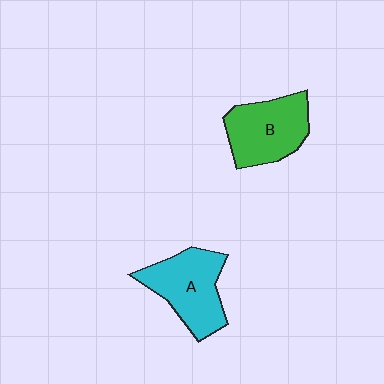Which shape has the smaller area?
Shape B (green).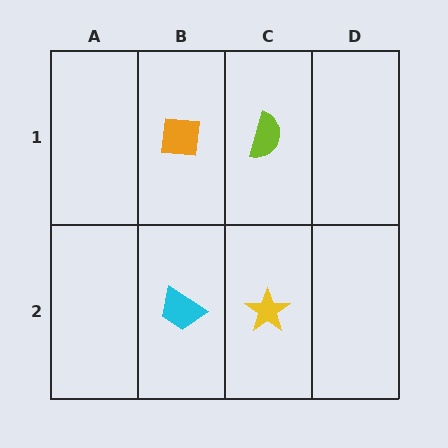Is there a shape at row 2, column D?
No, that cell is empty.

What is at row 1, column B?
An orange square.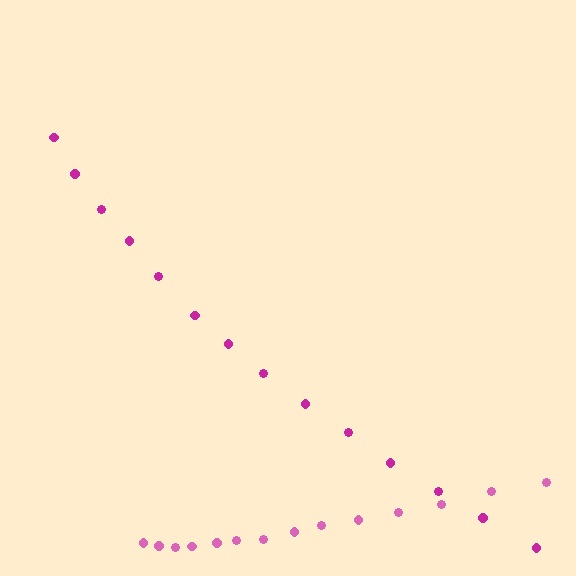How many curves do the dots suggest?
There are 2 distinct paths.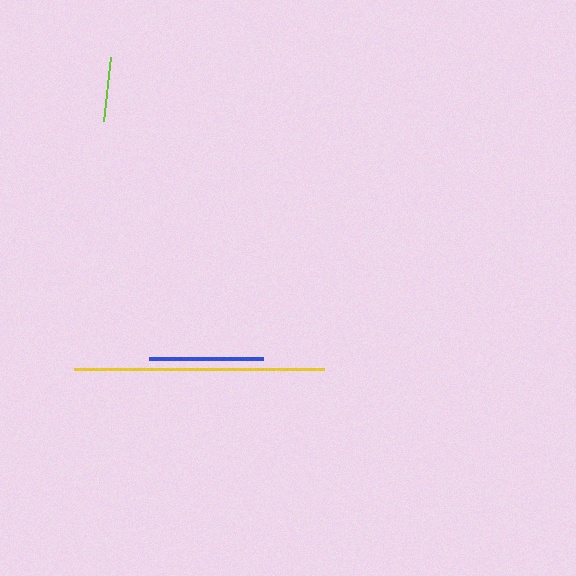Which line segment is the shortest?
The lime line is the shortest at approximately 64 pixels.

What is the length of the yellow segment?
The yellow segment is approximately 250 pixels long.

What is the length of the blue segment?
The blue segment is approximately 114 pixels long.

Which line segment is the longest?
The yellow line is the longest at approximately 250 pixels.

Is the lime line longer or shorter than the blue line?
The blue line is longer than the lime line.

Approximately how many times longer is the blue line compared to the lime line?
The blue line is approximately 1.8 times the length of the lime line.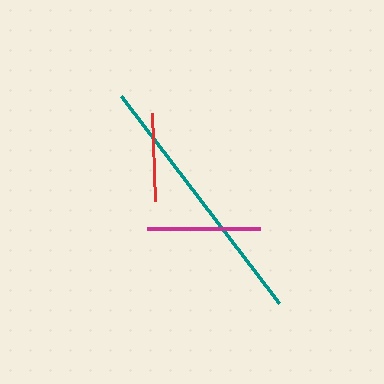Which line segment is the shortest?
The red line is the shortest at approximately 88 pixels.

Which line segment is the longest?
The teal line is the longest at approximately 260 pixels.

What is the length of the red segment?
The red segment is approximately 88 pixels long.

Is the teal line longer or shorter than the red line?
The teal line is longer than the red line.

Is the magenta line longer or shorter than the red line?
The magenta line is longer than the red line.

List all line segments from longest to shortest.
From longest to shortest: teal, magenta, red.